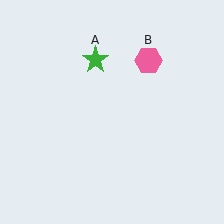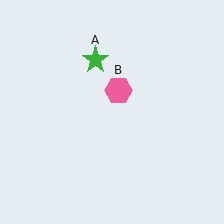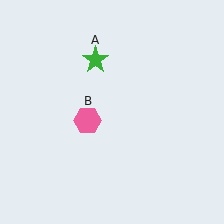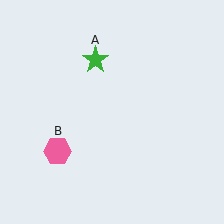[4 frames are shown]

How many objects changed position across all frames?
1 object changed position: pink hexagon (object B).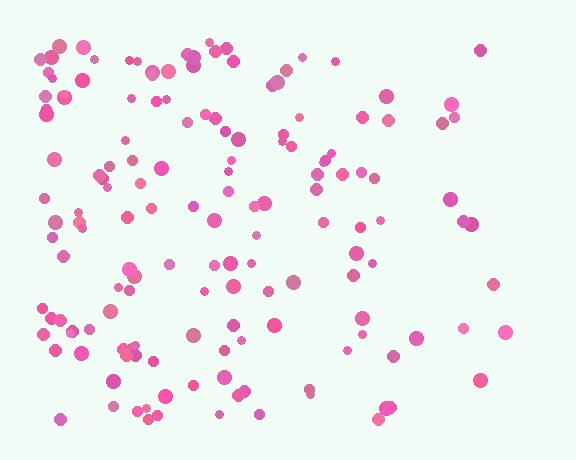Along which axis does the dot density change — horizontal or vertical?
Horizontal.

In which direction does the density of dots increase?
From right to left, with the left side densest.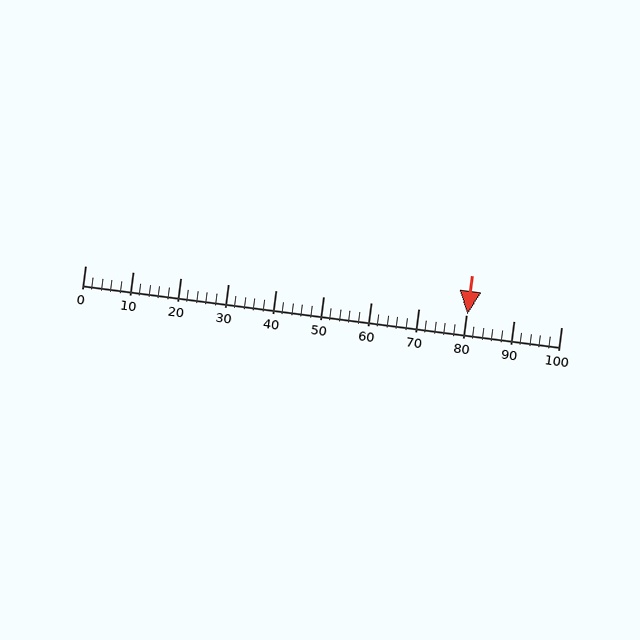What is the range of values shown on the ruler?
The ruler shows values from 0 to 100.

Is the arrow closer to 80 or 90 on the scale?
The arrow is closer to 80.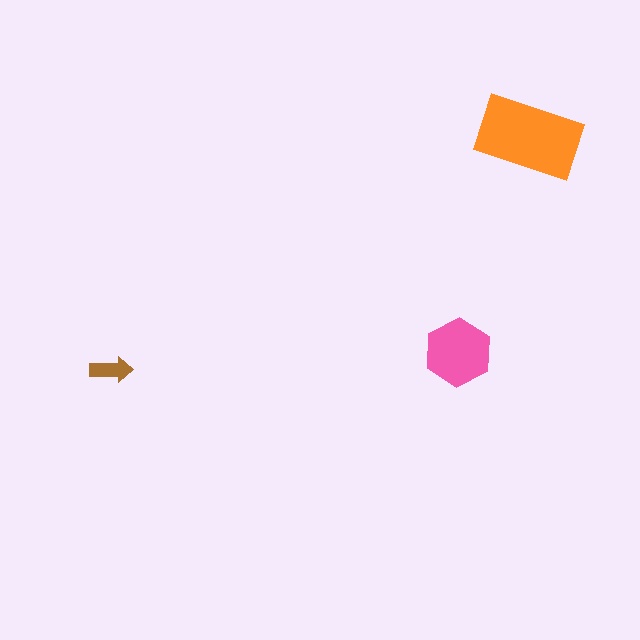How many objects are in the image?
There are 3 objects in the image.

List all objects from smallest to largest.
The brown arrow, the pink hexagon, the orange rectangle.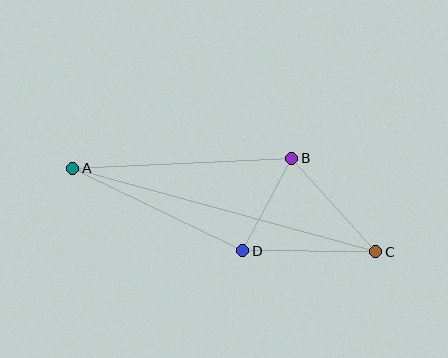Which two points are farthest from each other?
Points A and C are farthest from each other.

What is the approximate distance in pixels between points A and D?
The distance between A and D is approximately 189 pixels.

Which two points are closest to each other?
Points B and D are closest to each other.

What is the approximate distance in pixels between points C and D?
The distance between C and D is approximately 133 pixels.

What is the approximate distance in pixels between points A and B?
The distance between A and B is approximately 220 pixels.